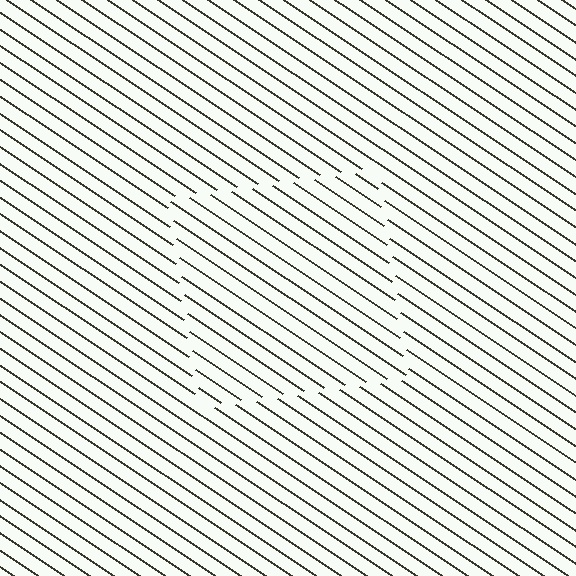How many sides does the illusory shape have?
4 sides — the line-ends trace a square.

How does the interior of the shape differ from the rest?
The interior of the shape contains the same grating, shifted by half a period — the contour is defined by the phase discontinuity where line-ends from the inner and outer gratings abut.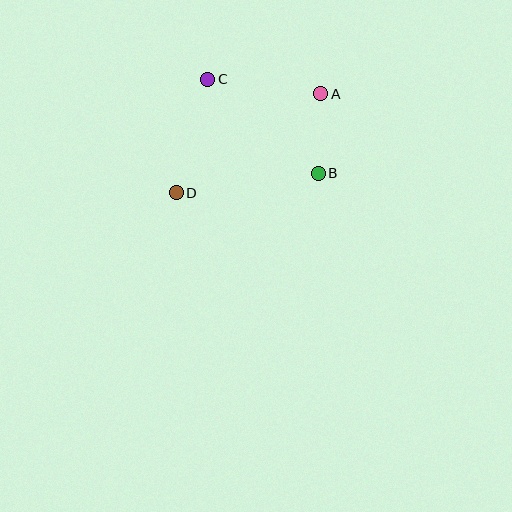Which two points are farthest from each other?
Points A and D are farthest from each other.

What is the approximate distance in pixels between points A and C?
The distance between A and C is approximately 114 pixels.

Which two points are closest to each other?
Points A and B are closest to each other.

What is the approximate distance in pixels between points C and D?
The distance between C and D is approximately 118 pixels.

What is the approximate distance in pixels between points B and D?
The distance between B and D is approximately 144 pixels.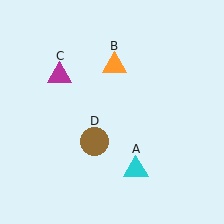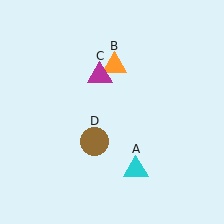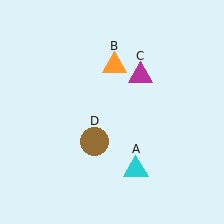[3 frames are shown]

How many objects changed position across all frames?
1 object changed position: magenta triangle (object C).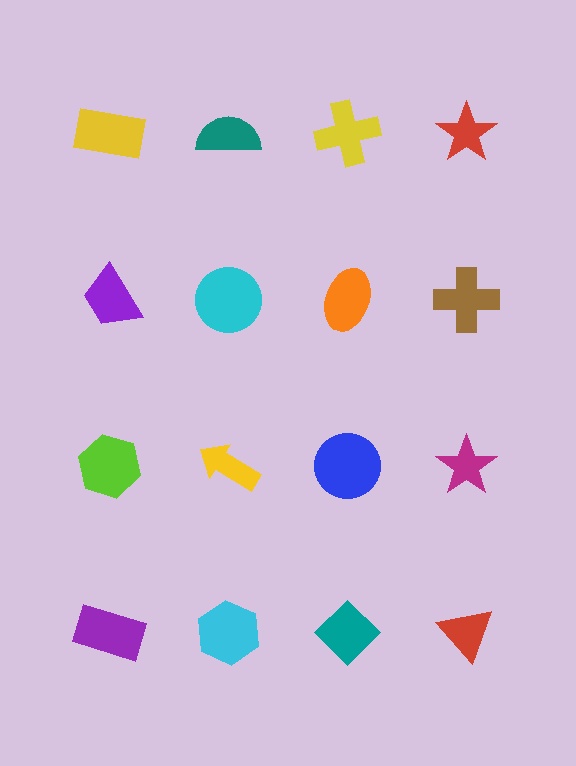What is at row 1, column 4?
A red star.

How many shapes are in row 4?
4 shapes.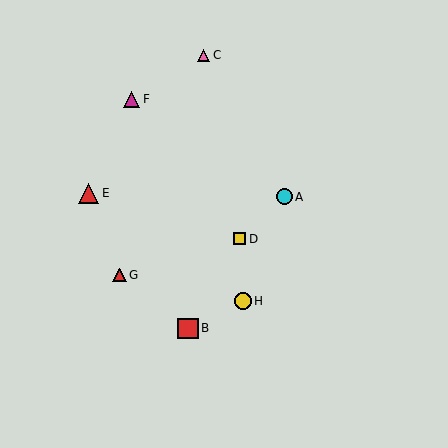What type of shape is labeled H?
Shape H is a yellow circle.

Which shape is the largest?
The red triangle (labeled E) is the largest.